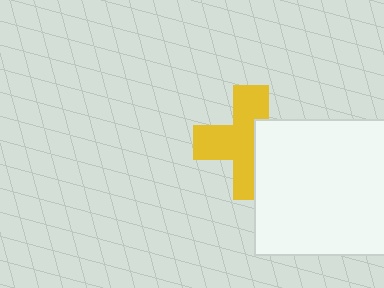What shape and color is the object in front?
The object in front is a white square.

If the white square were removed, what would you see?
You would see the complete yellow cross.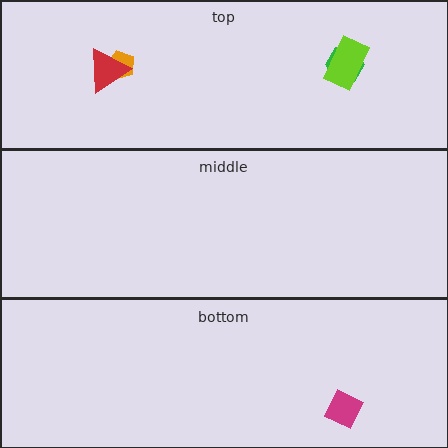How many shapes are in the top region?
4.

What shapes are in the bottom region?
The magenta diamond.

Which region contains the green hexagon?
The top region.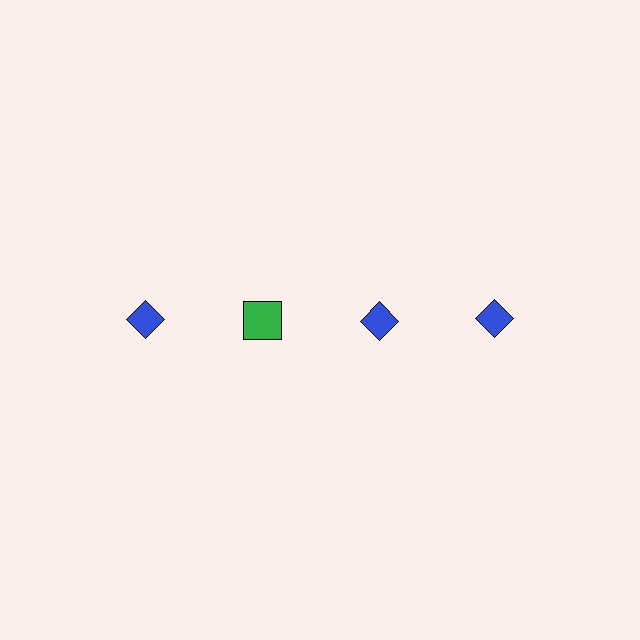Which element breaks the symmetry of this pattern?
The green square in the top row, second from left column breaks the symmetry. All other shapes are blue diamonds.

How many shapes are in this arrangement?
There are 4 shapes arranged in a grid pattern.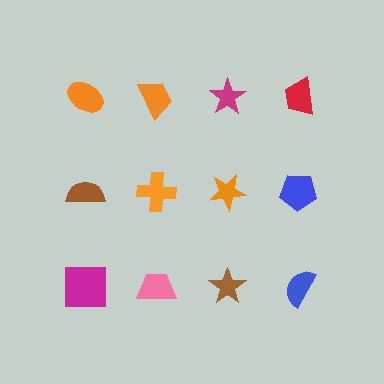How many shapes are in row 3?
4 shapes.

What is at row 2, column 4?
A blue pentagon.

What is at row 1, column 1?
An orange ellipse.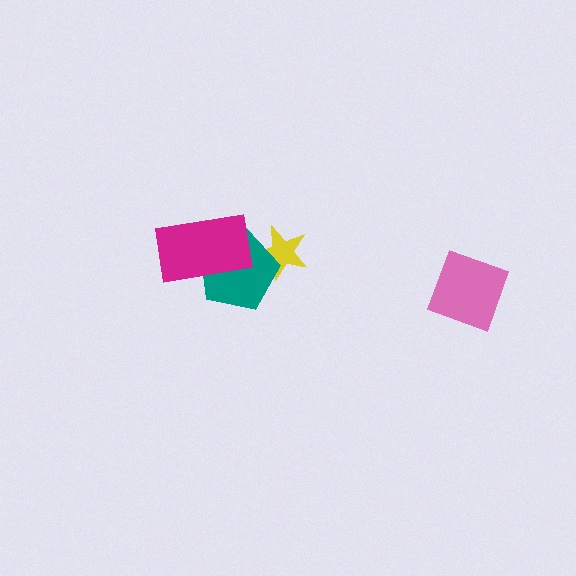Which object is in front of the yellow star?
The teal pentagon is in front of the yellow star.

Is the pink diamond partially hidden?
No, no other shape covers it.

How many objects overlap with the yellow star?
1 object overlaps with the yellow star.